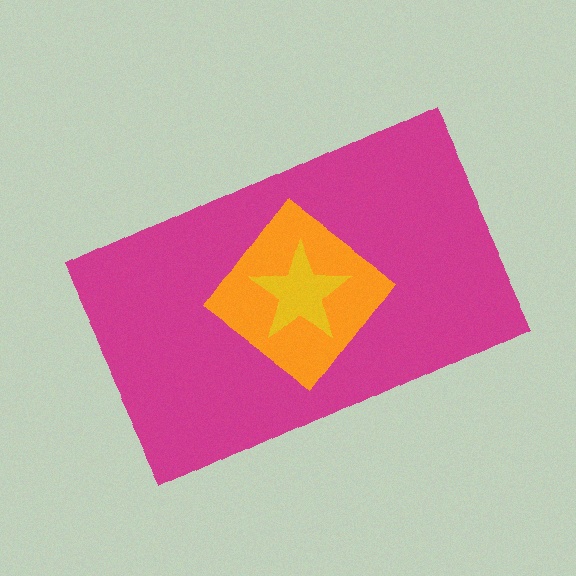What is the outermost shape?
The magenta rectangle.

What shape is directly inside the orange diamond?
The yellow star.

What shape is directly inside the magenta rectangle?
The orange diamond.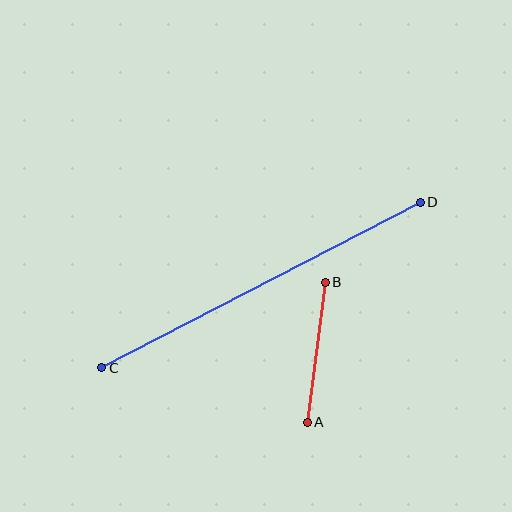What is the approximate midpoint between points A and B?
The midpoint is at approximately (316, 352) pixels.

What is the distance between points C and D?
The distance is approximately 359 pixels.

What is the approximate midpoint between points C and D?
The midpoint is at approximately (261, 285) pixels.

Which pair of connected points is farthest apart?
Points C and D are farthest apart.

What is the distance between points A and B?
The distance is approximately 141 pixels.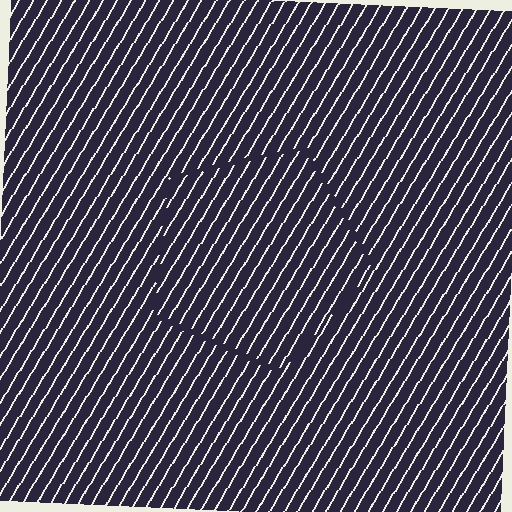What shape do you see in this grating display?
An illusory pentagon. The interior of the shape contains the same grating, shifted by half a period — the contour is defined by the phase discontinuity where line-ends from the inner and outer gratings abut.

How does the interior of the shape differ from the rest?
The interior of the shape contains the same grating, shifted by half a period — the contour is defined by the phase discontinuity where line-ends from the inner and outer gratings abut.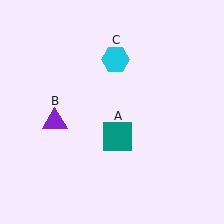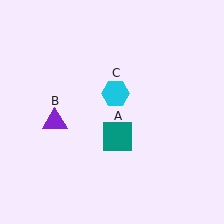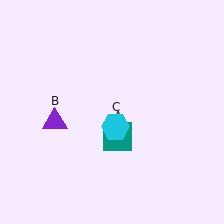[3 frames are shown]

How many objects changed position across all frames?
1 object changed position: cyan hexagon (object C).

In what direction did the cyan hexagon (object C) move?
The cyan hexagon (object C) moved down.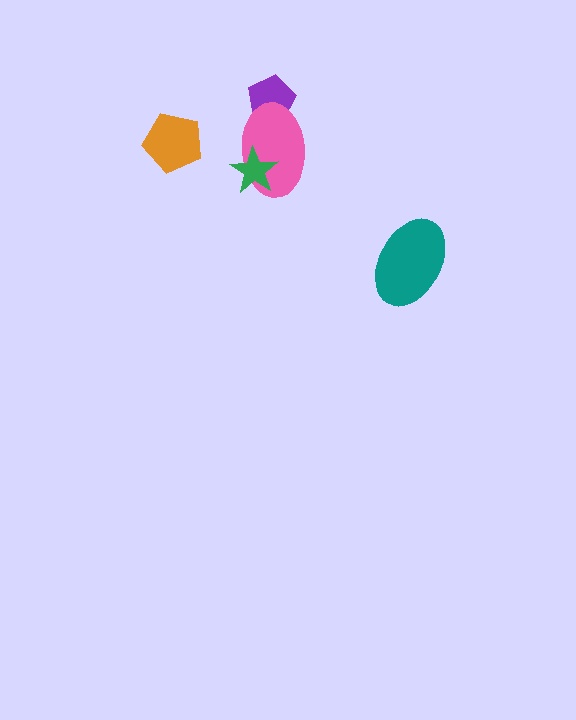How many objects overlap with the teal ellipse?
0 objects overlap with the teal ellipse.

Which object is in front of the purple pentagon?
The pink ellipse is in front of the purple pentagon.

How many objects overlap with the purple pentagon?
1 object overlaps with the purple pentagon.